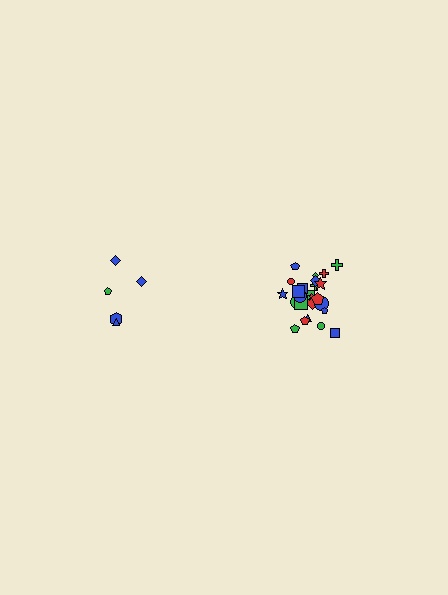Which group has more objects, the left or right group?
The right group.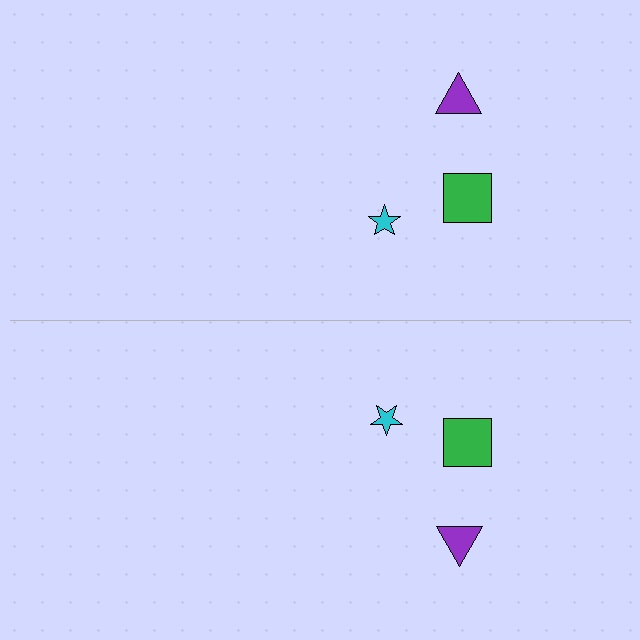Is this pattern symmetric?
Yes, this pattern has bilateral (reflection) symmetry.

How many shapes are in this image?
There are 6 shapes in this image.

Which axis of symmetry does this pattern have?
The pattern has a horizontal axis of symmetry running through the center of the image.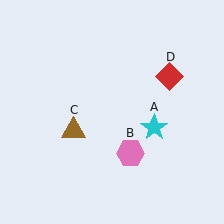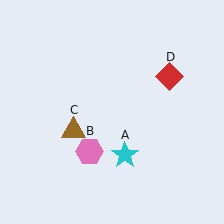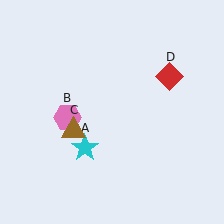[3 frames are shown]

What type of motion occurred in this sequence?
The cyan star (object A), pink hexagon (object B) rotated clockwise around the center of the scene.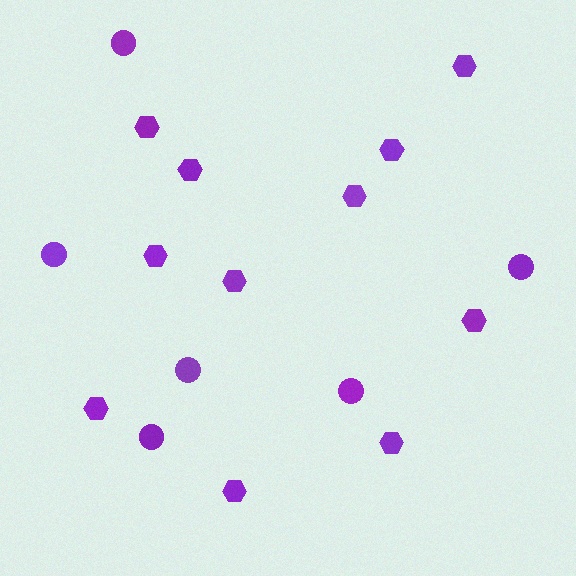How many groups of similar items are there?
There are 2 groups: one group of hexagons (11) and one group of circles (6).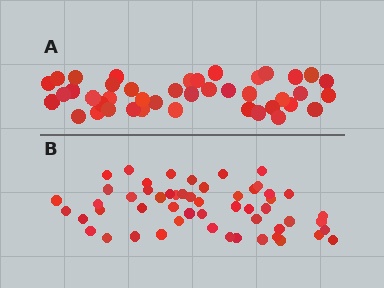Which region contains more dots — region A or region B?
Region B (the bottom region) has more dots.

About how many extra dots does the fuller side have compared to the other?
Region B has roughly 12 or so more dots than region A.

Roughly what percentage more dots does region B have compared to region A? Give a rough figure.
About 30% more.